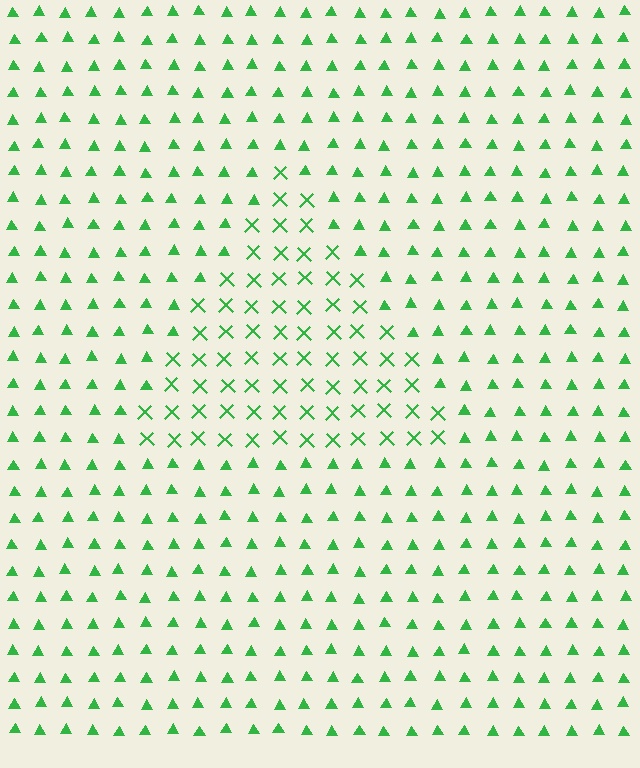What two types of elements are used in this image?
The image uses X marks inside the triangle region and triangles outside it.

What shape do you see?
I see a triangle.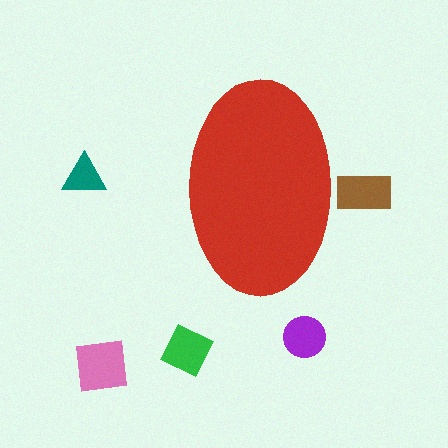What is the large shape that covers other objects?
A red ellipse.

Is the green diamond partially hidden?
No, the green diamond is fully visible.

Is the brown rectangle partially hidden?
Yes, the brown rectangle is partially hidden behind the red ellipse.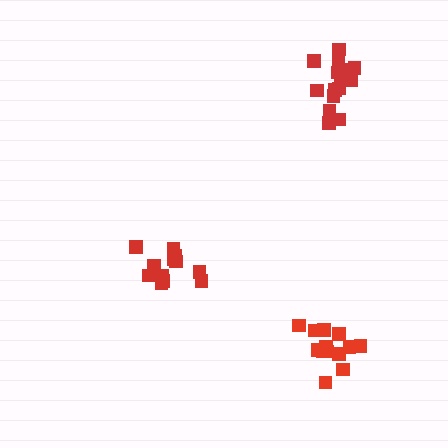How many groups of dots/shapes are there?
There are 3 groups.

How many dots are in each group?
Group 1: 13 dots, Group 2: 16 dots, Group 3: 12 dots (41 total).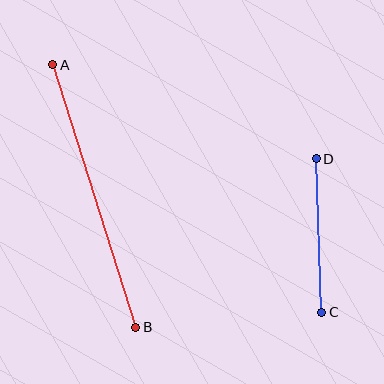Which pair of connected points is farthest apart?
Points A and B are farthest apart.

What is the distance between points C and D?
The distance is approximately 154 pixels.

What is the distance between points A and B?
The distance is approximately 275 pixels.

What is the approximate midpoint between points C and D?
The midpoint is at approximately (319, 236) pixels.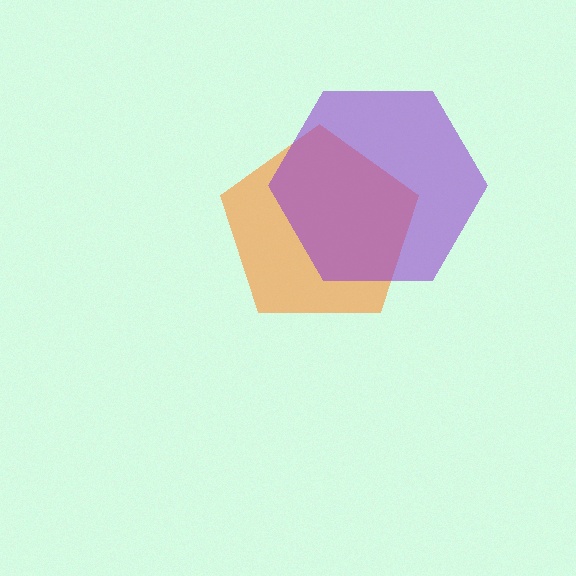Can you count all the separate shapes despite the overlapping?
Yes, there are 2 separate shapes.